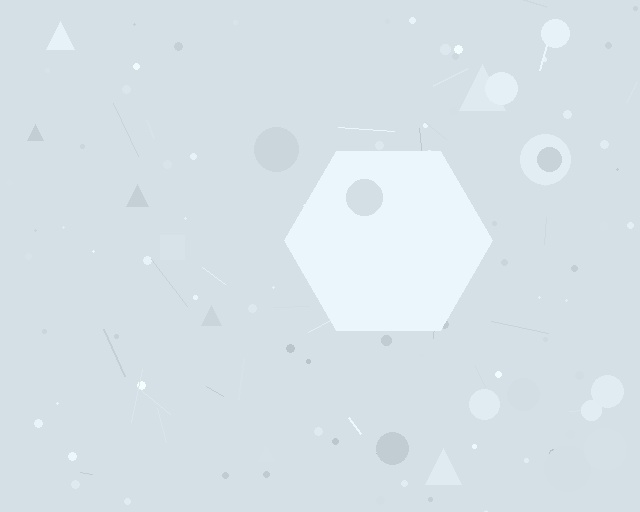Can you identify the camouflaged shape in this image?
The camouflaged shape is a hexagon.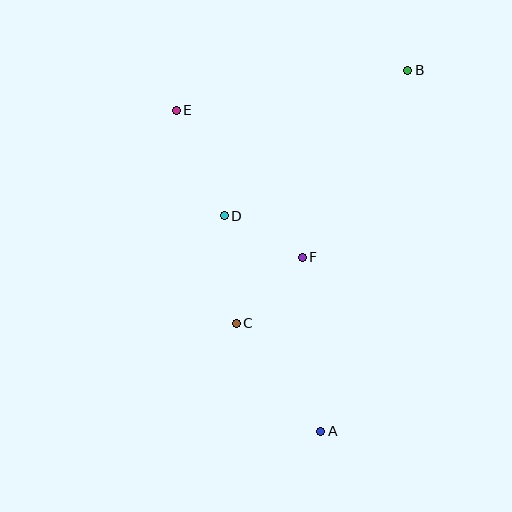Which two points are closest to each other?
Points D and F are closest to each other.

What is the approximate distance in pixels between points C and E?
The distance between C and E is approximately 221 pixels.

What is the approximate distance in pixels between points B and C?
The distance between B and C is approximately 306 pixels.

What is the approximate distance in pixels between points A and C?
The distance between A and C is approximately 137 pixels.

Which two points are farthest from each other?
Points A and B are farthest from each other.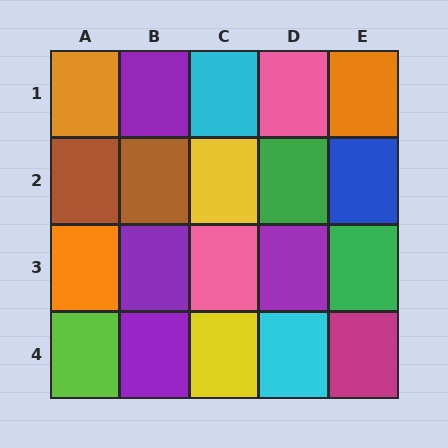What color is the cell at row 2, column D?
Green.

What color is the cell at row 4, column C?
Yellow.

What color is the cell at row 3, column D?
Purple.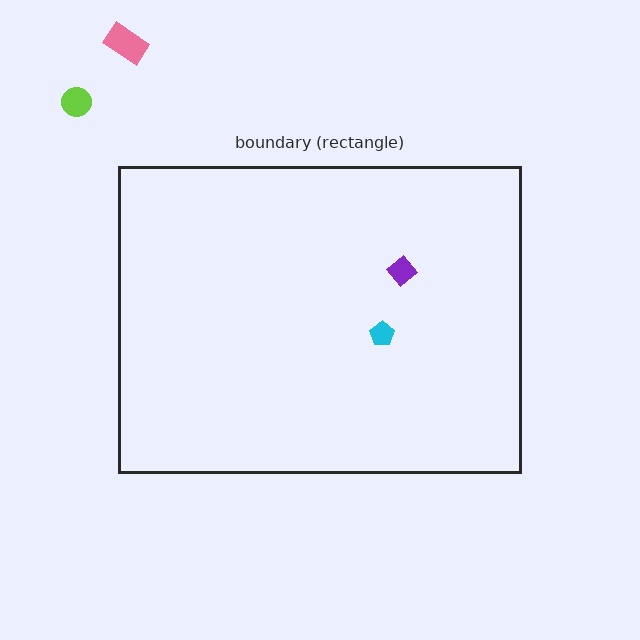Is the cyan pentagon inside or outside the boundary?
Inside.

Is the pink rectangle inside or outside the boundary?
Outside.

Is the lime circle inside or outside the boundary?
Outside.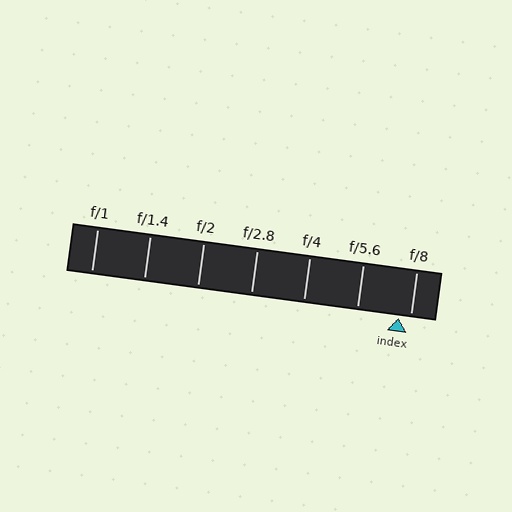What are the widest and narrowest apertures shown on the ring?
The widest aperture shown is f/1 and the narrowest is f/8.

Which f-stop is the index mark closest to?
The index mark is closest to f/8.